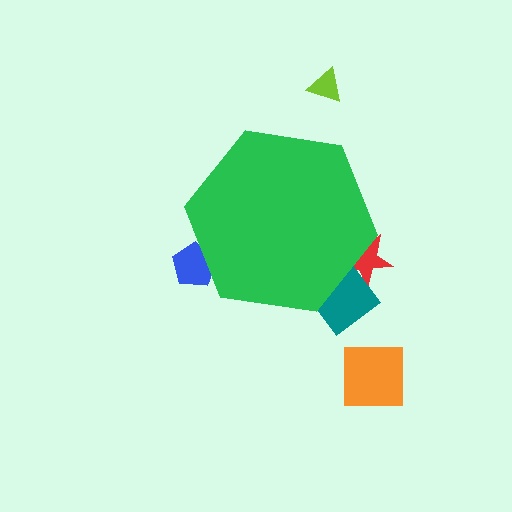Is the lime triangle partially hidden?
No, the lime triangle is fully visible.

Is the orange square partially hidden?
No, the orange square is fully visible.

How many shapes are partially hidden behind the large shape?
3 shapes are partially hidden.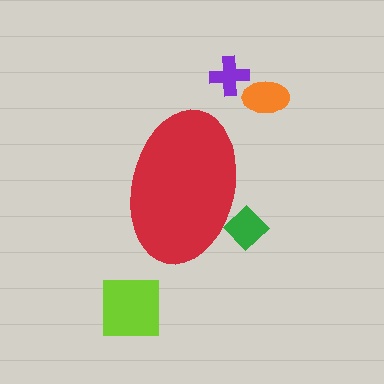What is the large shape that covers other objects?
A red ellipse.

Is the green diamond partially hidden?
Yes, the green diamond is partially hidden behind the red ellipse.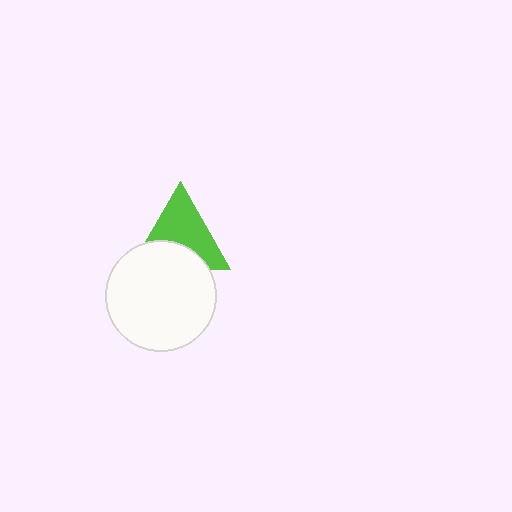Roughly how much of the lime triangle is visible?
About half of it is visible (roughly 62%).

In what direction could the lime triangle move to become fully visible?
The lime triangle could move up. That would shift it out from behind the white circle entirely.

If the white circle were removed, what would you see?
You would see the complete lime triangle.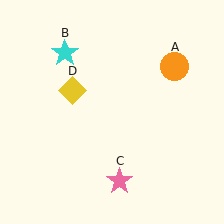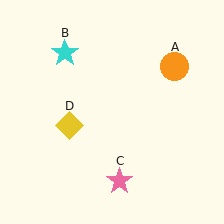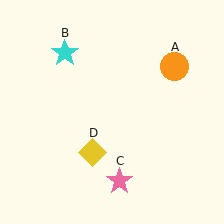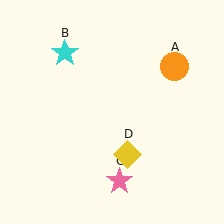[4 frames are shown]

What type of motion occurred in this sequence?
The yellow diamond (object D) rotated counterclockwise around the center of the scene.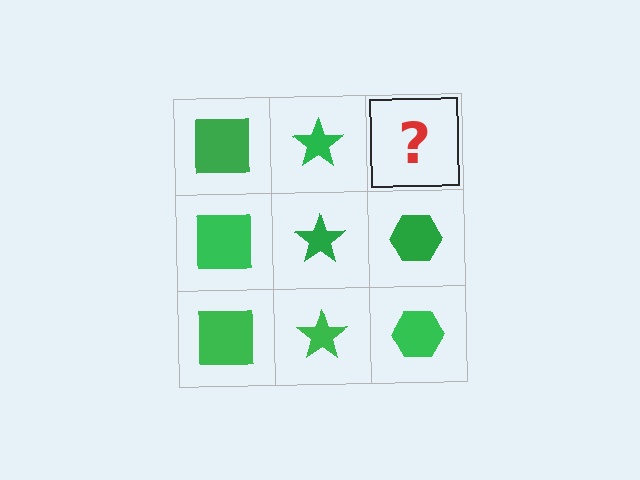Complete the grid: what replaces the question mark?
The question mark should be replaced with a green hexagon.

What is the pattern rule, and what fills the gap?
The rule is that each column has a consistent shape. The gap should be filled with a green hexagon.